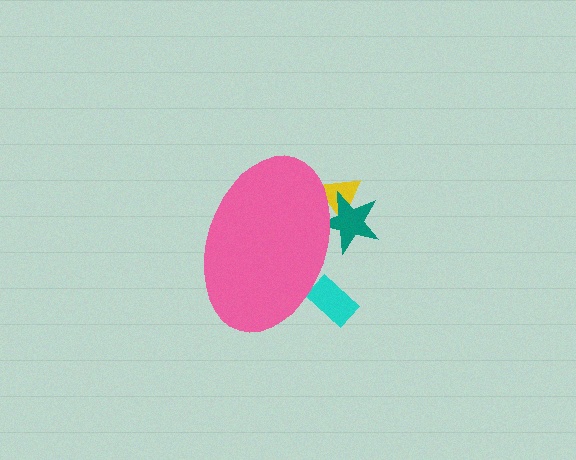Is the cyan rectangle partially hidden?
Yes, the cyan rectangle is partially hidden behind the pink ellipse.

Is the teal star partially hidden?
Yes, the teal star is partially hidden behind the pink ellipse.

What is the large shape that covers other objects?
A pink ellipse.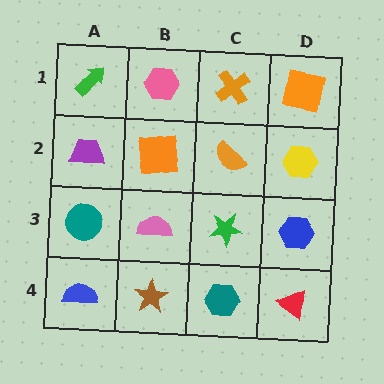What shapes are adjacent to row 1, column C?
An orange semicircle (row 2, column C), a pink hexagon (row 1, column B), an orange square (row 1, column D).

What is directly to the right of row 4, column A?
A brown star.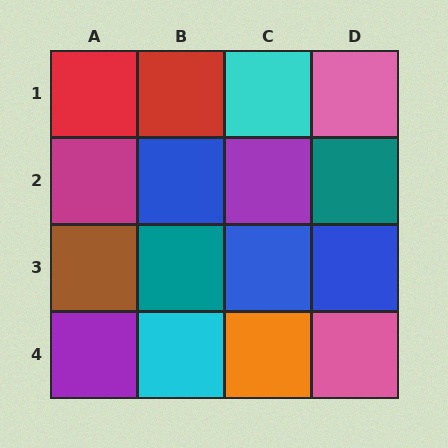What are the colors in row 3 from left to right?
Brown, teal, blue, blue.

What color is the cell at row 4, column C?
Orange.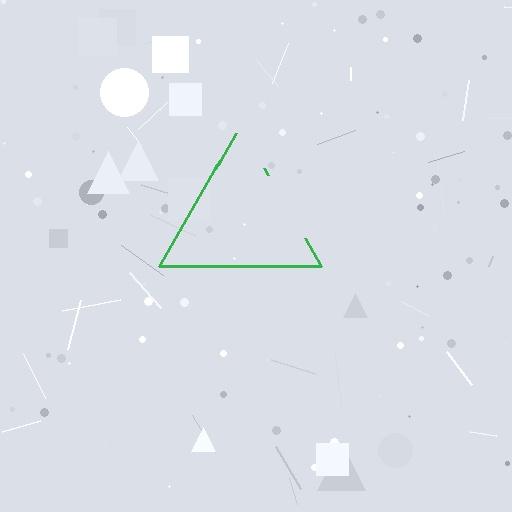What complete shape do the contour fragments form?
The contour fragments form a triangle.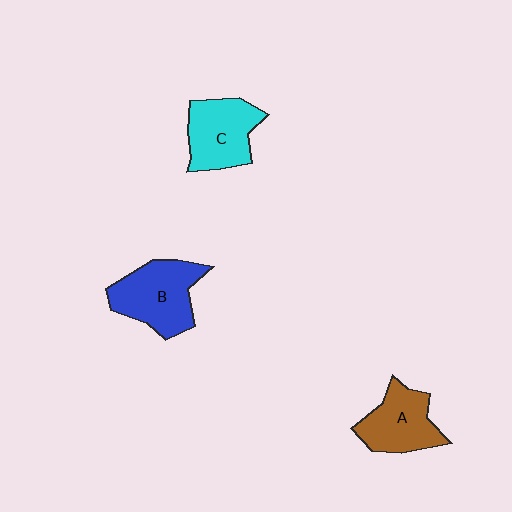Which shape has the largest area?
Shape B (blue).